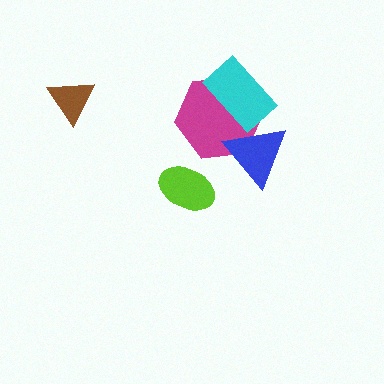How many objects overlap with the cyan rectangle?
2 objects overlap with the cyan rectangle.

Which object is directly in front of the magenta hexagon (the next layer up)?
The blue triangle is directly in front of the magenta hexagon.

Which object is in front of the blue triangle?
The cyan rectangle is in front of the blue triangle.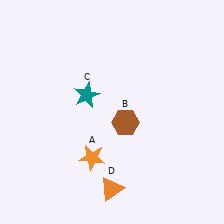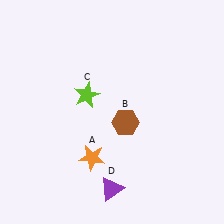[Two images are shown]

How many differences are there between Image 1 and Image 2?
There are 2 differences between the two images.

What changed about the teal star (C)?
In Image 1, C is teal. In Image 2, it changed to lime.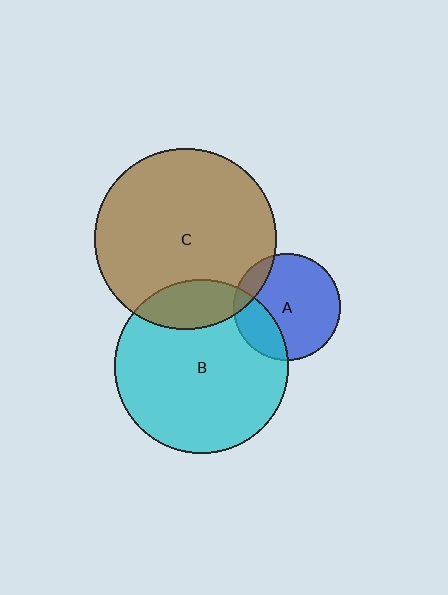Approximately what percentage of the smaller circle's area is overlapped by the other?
Approximately 15%.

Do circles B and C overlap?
Yes.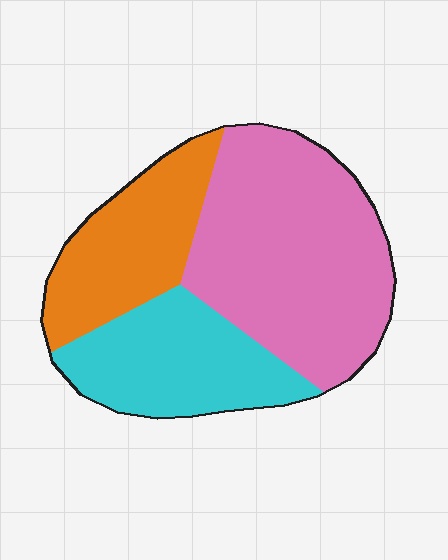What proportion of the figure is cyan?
Cyan covers around 25% of the figure.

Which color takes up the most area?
Pink, at roughly 50%.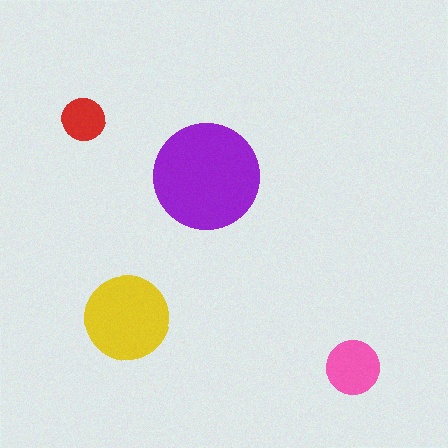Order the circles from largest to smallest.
the purple one, the yellow one, the pink one, the red one.